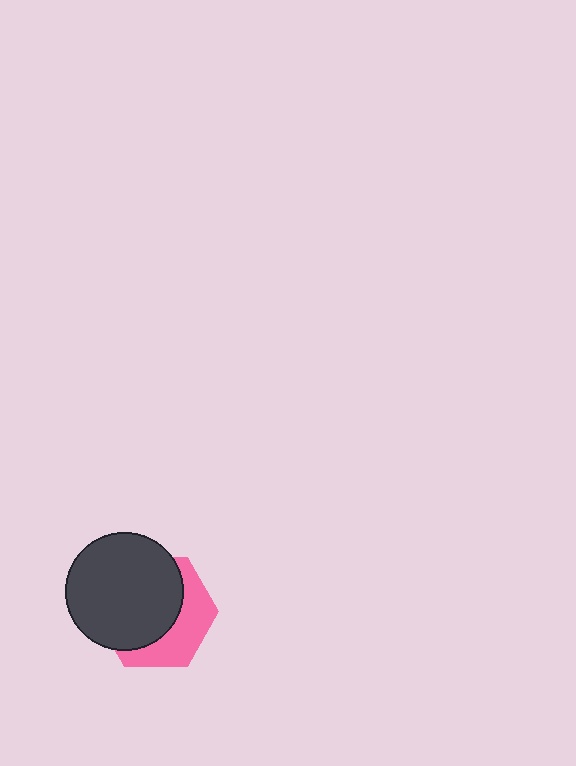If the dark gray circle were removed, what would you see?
You would see the complete pink hexagon.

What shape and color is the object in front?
The object in front is a dark gray circle.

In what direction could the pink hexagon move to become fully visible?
The pink hexagon could move toward the lower-right. That would shift it out from behind the dark gray circle entirely.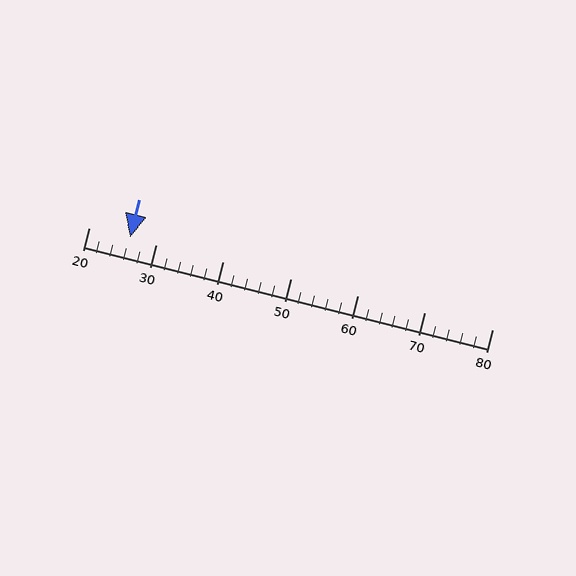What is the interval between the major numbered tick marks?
The major tick marks are spaced 10 units apart.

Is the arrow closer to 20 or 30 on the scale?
The arrow is closer to 30.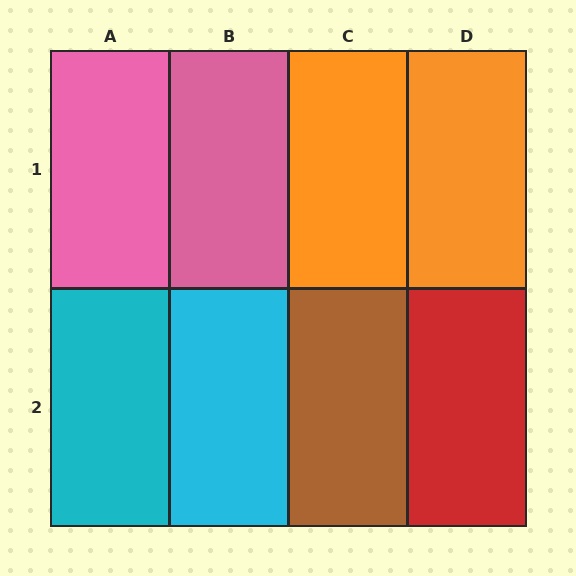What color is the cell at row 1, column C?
Orange.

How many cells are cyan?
2 cells are cyan.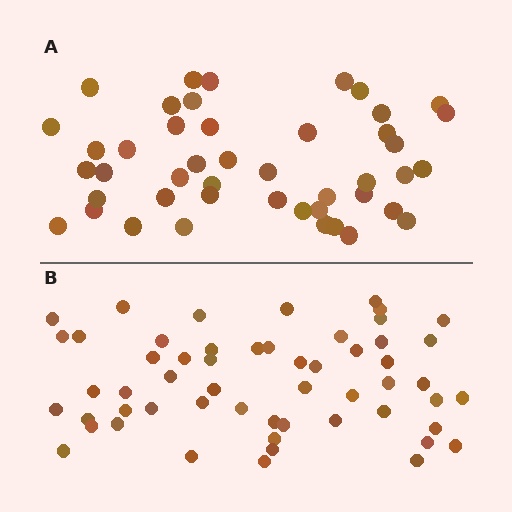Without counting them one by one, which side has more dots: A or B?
Region B (the bottom region) has more dots.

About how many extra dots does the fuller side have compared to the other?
Region B has roughly 10 or so more dots than region A.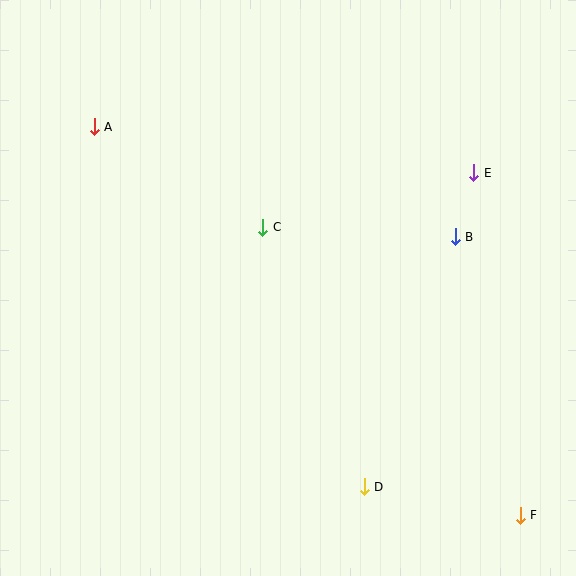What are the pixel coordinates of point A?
Point A is at (94, 127).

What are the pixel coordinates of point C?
Point C is at (263, 227).